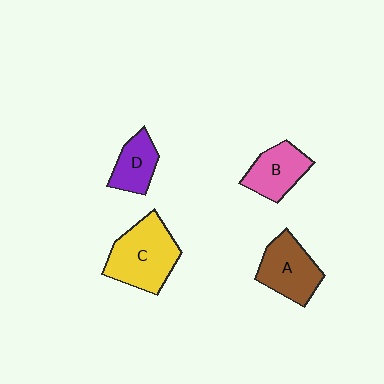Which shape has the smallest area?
Shape D (purple).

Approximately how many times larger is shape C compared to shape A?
Approximately 1.3 times.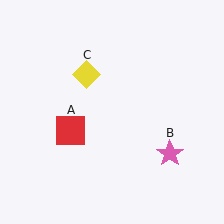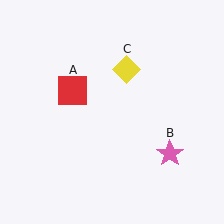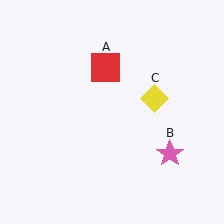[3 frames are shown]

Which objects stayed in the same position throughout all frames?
Pink star (object B) remained stationary.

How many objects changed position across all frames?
2 objects changed position: red square (object A), yellow diamond (object C).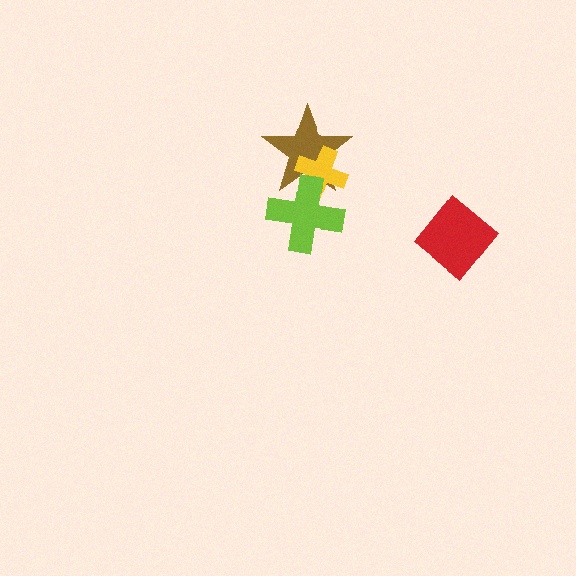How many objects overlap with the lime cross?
2 objects overlap with the lime cross.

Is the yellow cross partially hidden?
Yes, it is partially covered by another shape.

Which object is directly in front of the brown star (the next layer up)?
The yellow cross is directly in front of the brown star.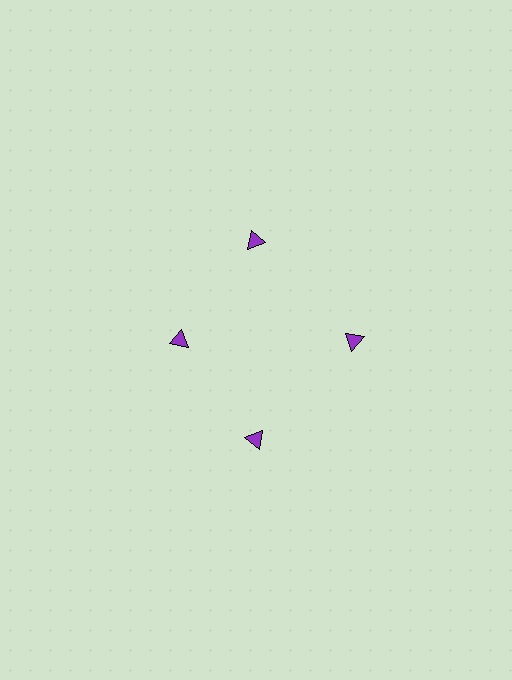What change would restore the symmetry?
The symmetry would be restored by moving it outward, back onto the ring so that all 4 triangles sit at equal angles and equal distance from the center.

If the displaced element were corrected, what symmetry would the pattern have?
It would have 4-fold rotational symmetry — the pattern would map onto itself every 90 degrees.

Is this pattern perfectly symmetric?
No. The 4 purple triangles are arranged in a ring, but one element near the 9 o'clock position is pulled inward toward the center, breaking the 4-fold rotational symmetry.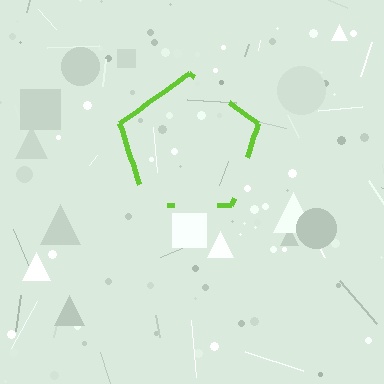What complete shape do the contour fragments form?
The contour fragments form a pentagon.